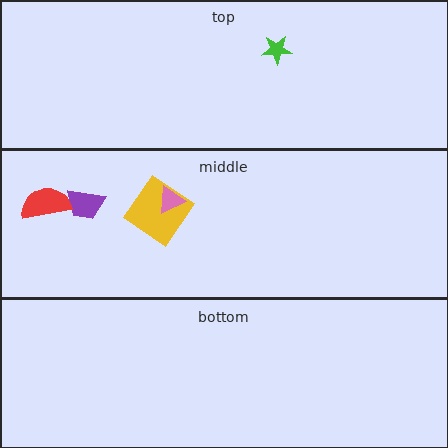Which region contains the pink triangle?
The middle region.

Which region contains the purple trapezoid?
The middle region.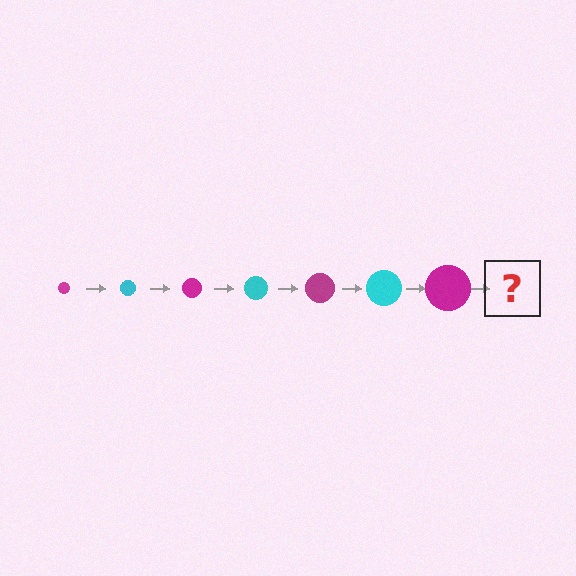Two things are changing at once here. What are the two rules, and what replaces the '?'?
The two rules are that the circle grows larger each step and the color cycles through magenta and cyan. The '?' should be a cyan circle, larger than the previous one.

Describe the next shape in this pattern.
It should be a cyan circle, larger than the previous one.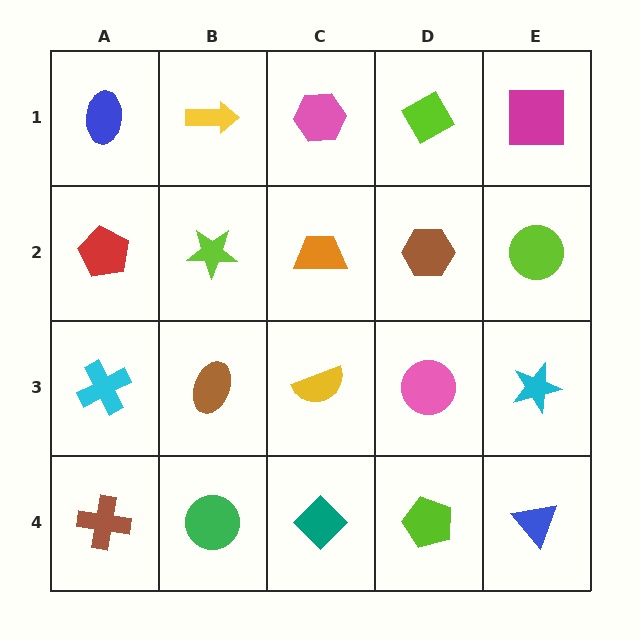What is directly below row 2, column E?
A cyan star.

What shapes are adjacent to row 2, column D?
A lime diamond (row 1, column D), a pink circle (row 3, column D), an orange trapezoid (row 2, column C), a lime circle (row 2, column E).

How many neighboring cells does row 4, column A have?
2.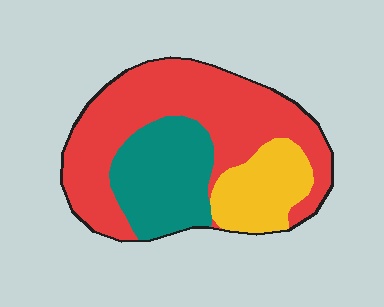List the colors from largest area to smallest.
From largest to smallest: red, teal, yellow.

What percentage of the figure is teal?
Teal takes up about one quarter (1/4) of the figure.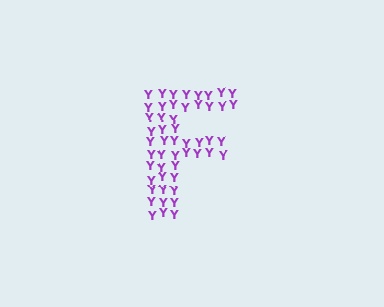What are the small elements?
The small elements are letter Y's.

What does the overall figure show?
The overall figure shows the letter F.